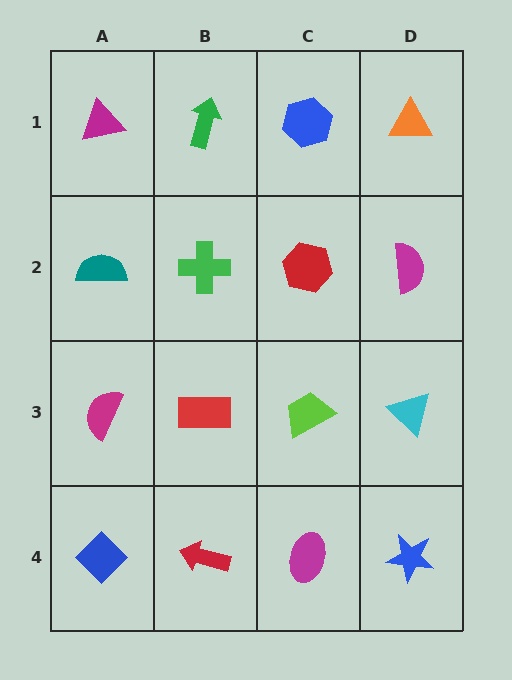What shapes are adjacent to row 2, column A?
A magenta triangle (row 1, column A), a magenta semicircle (row 3, column A), a green cross (row 2, column B).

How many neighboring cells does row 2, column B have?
4.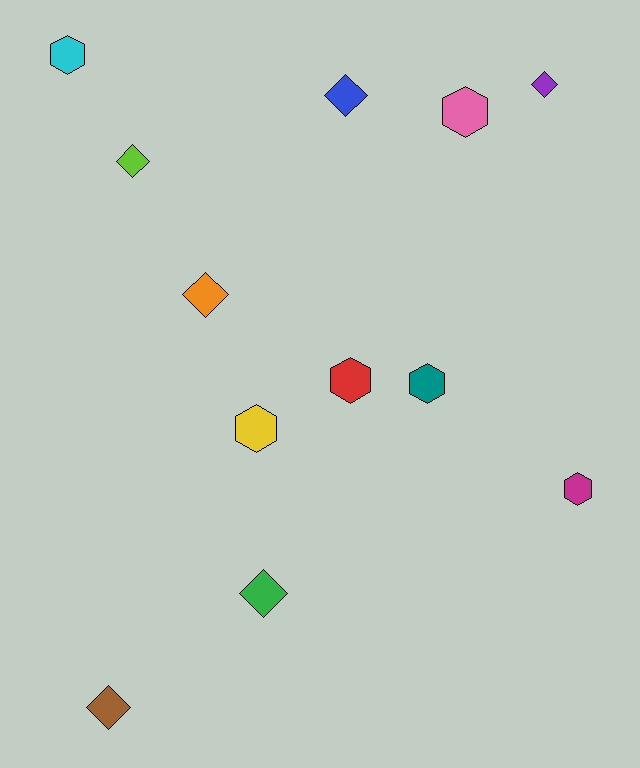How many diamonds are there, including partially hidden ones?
There are 6 diamonds.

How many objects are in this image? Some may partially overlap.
There are 12 objects.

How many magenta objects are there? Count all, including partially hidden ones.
There is 1 magenta object.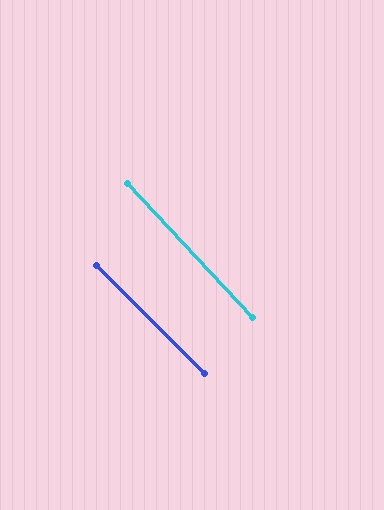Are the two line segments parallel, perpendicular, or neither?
Parallel — their directions differ by only 2.0°.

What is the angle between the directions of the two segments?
Approximately 2 degrees.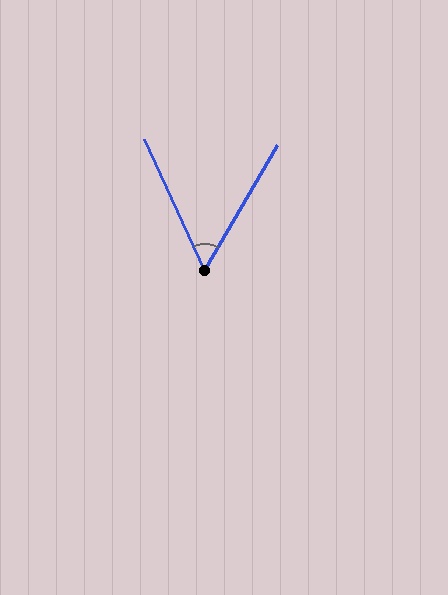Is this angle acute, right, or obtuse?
It is acute.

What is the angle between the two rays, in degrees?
Approximately 55 degrees.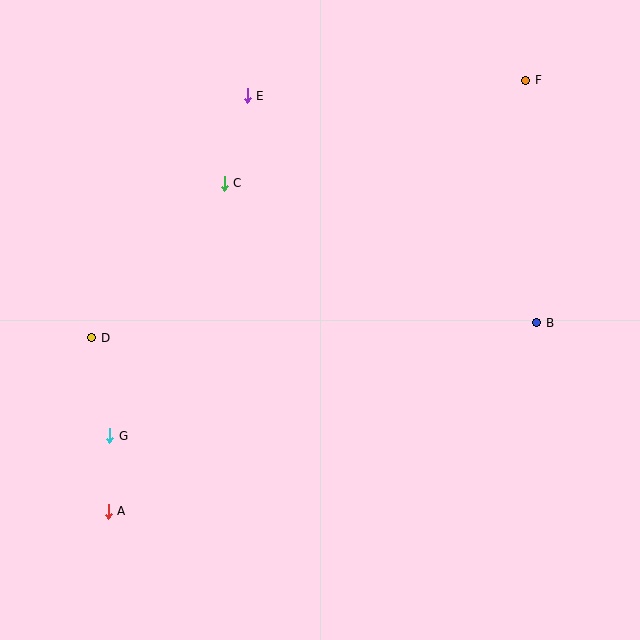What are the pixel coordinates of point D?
Point D is at (92, 338).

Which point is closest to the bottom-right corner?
Point B is closest to the bottom-right corner.